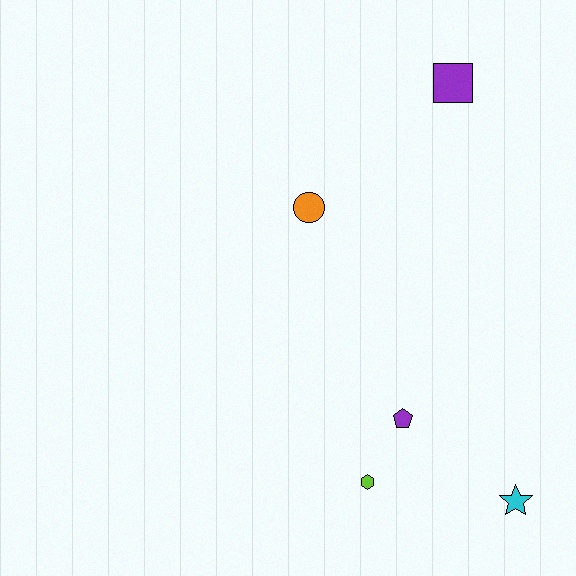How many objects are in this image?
There are 5 objects.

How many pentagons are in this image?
There is 1 pentagon.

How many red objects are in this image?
There are no red objects.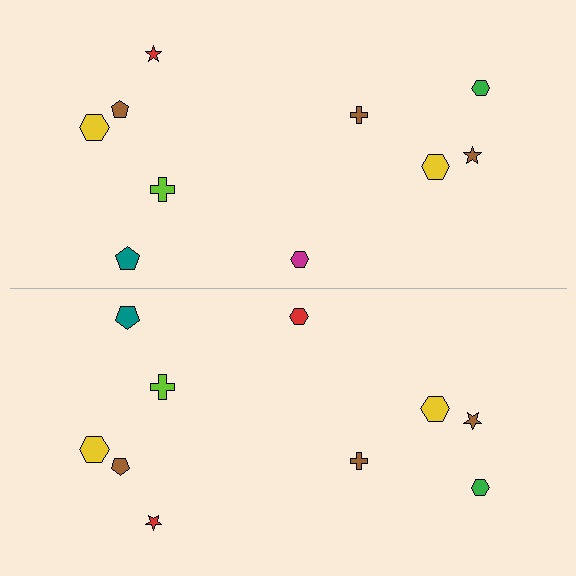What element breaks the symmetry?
The red hexagon on the bottom side breaks the symmetry — its mirror counterpart is magenta.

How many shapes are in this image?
There are 20 shapes in this image.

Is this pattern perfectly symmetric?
No, the pattern is not perfectly symmetric. The red hexagon on the bottom side breaks the symmetry — its mirror counterpart is magenta.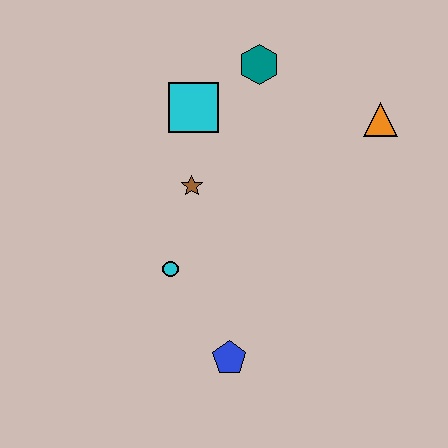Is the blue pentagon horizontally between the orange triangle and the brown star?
Yes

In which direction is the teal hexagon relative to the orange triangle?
The teal hexagon is to the left of the orange triangle.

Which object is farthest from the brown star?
The orange triangle is farthest from the brown star.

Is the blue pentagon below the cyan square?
Yes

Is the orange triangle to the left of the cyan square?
No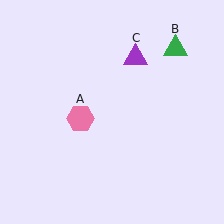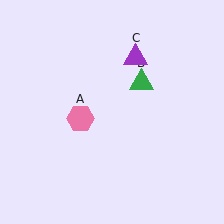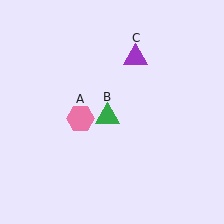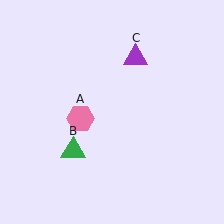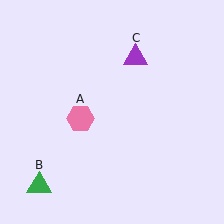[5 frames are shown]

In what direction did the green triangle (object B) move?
The green triangle (object B) moved down and to the left.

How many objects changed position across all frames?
1 object changed position: green triangle (object B).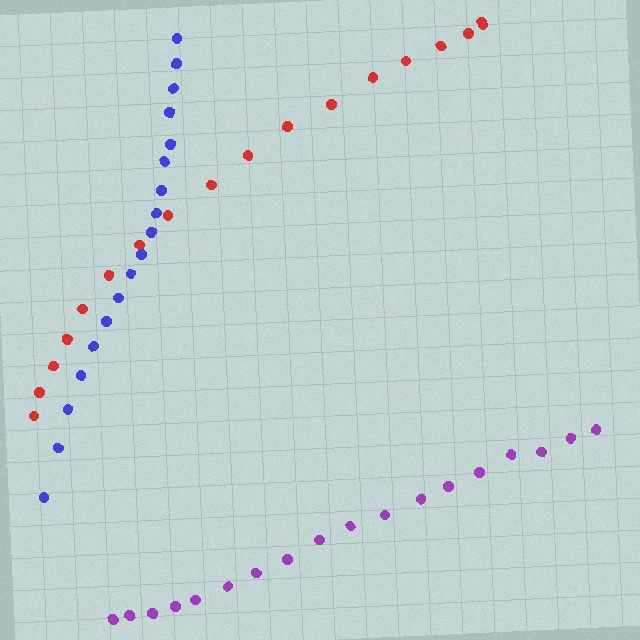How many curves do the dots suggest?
There are 3 distinct paths.